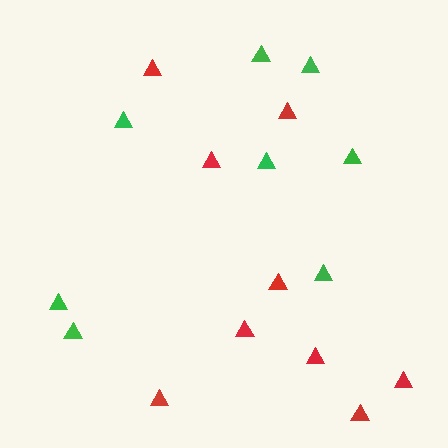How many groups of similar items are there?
There are 2 groups: one group of red triangles (9) and one group of green triangles (8).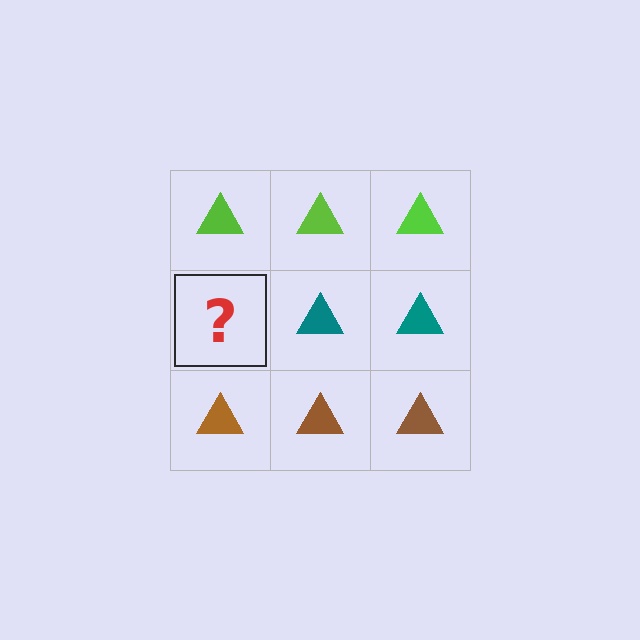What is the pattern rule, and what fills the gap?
The rule is that each row has a consistent color. The gap should be filled with a teal triangle.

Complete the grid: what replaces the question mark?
The question mark should be replaced with a teal triangle.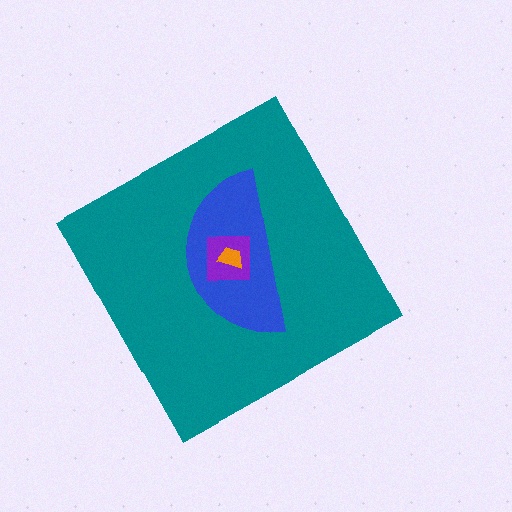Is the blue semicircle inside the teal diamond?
Yes.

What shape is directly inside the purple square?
The orange trapezoid.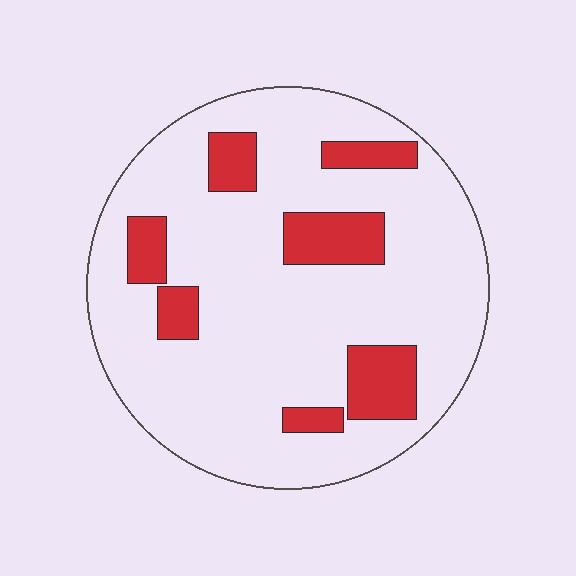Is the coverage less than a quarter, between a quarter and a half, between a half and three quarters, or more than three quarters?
Less than a quarter.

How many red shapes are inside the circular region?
7.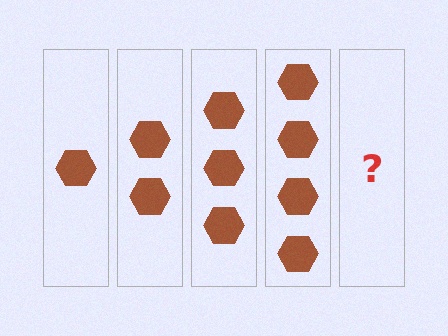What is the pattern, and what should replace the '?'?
The pattern is that each step adds one more hexagon. The '?' should be 5 hexagons.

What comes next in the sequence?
The next element should be 5 hexagons.